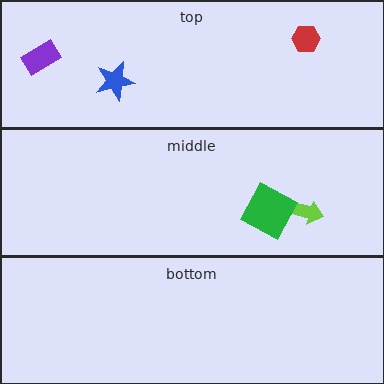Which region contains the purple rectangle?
The top region.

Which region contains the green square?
The middle region.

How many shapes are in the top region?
3.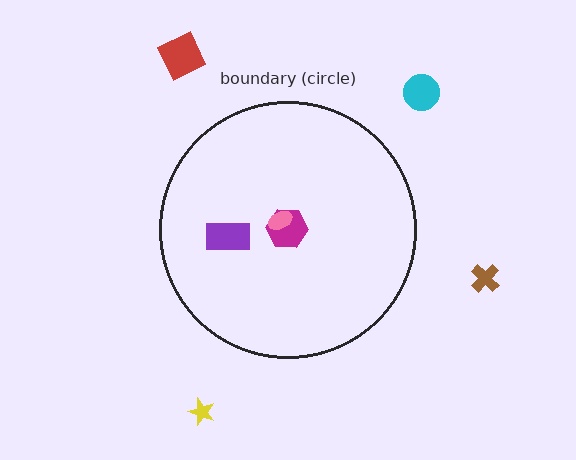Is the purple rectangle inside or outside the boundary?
Inside.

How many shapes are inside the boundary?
3 inside, 4 outside.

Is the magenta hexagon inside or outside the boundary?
Inside.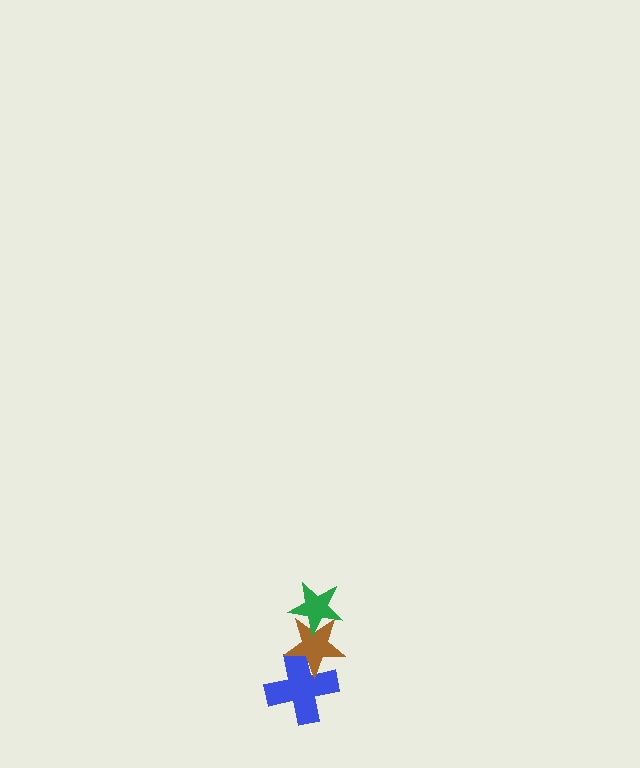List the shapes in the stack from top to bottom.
From top to bottom: the green star, the brown star, the blue cross.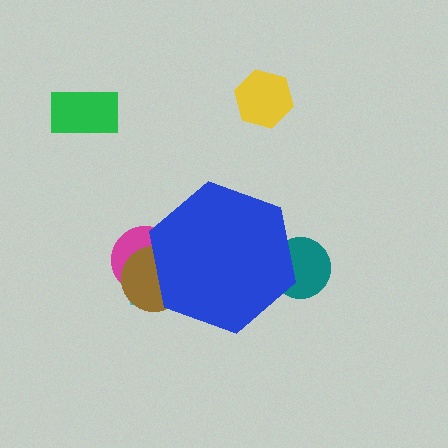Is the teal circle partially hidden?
Yes, the teal circle is partially hidden behind the blue hexagon.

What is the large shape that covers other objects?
A blue hexagon.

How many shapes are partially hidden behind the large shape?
4 shapes are partially hidden.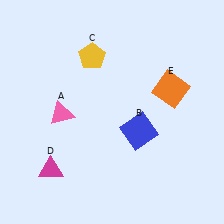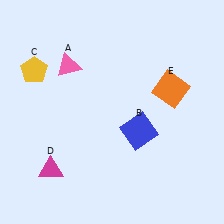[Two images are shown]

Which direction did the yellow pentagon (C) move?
The yellow pentagon (C) moved left.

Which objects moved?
The objects that moved are: the pink triangle (A), the yellow pentagon (C).